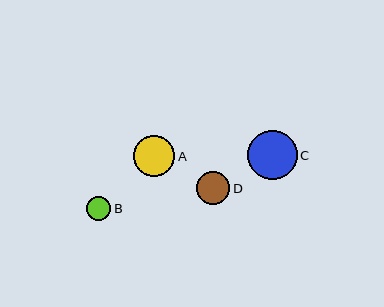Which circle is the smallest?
Circle B is the smallest with a size of approximately 24 pixels.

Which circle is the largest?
Circle C is the largest with a size of approximately 49 pixels.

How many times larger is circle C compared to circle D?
Circle C is approximately 1.5 times the size of circle D.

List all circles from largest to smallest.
From largest to smallest: C, A, D, B.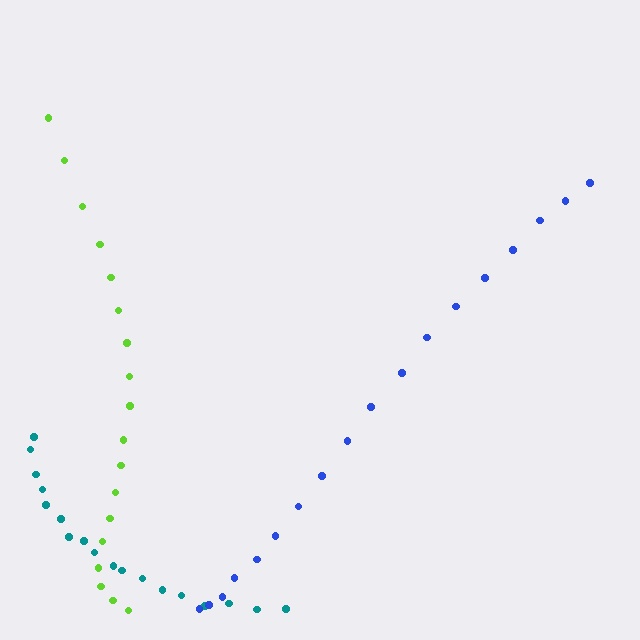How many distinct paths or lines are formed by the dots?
There are 3 distinct paths.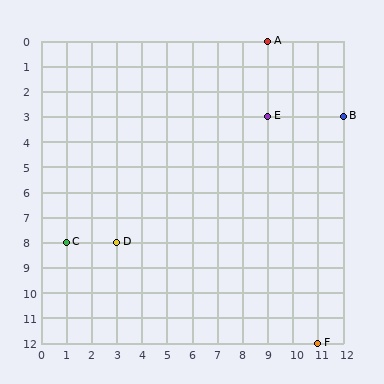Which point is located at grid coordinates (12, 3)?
Point B is at (12, 3).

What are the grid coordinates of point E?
Point E is at grid coordinates (9, 3).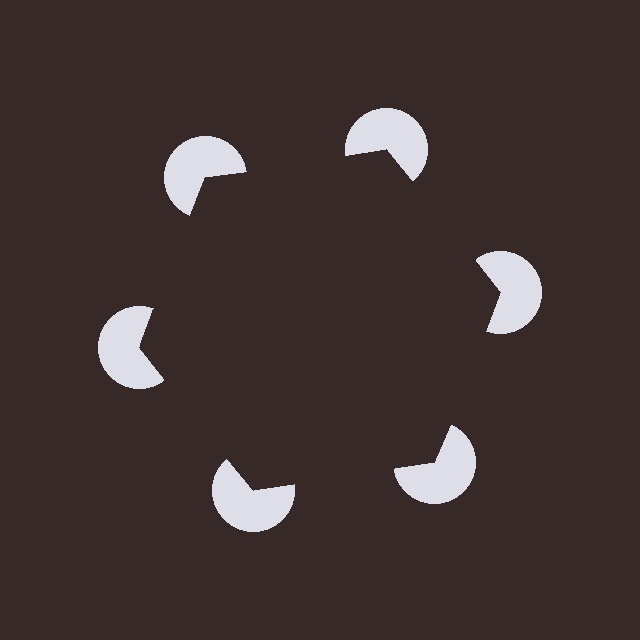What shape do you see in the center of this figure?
An illusory hexagon — its edges are inferred from the aligned wedge cuts in the pac-man discs, not physically drawn.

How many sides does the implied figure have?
6 sides.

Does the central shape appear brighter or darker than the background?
It typically appears slightly darker than the background, even though no actual brightness change is drawn.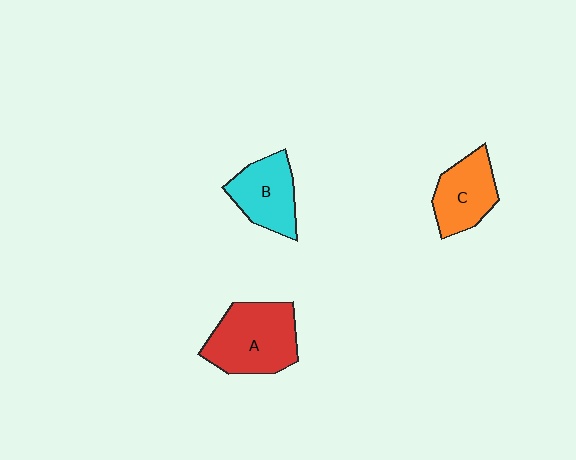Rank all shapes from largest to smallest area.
From largest to smallest: A (red), B (cyan), C (orange).